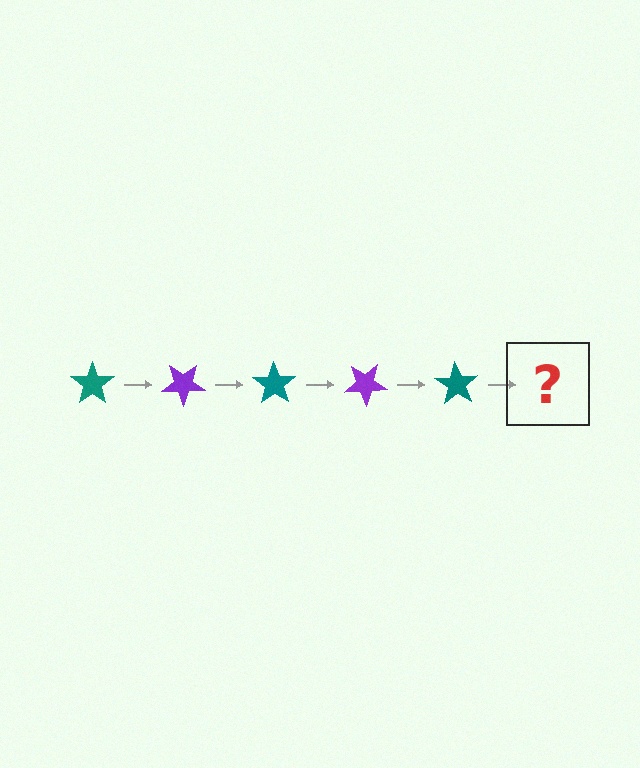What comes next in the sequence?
The next element should be a purple star, rotated 175 degrees from the start.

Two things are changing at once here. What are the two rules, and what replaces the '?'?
The two rules are that it rotates 35 degrees each step and the color cycles through teal and purple. The '?' should be a purple star, rotated 175 degrees from the start.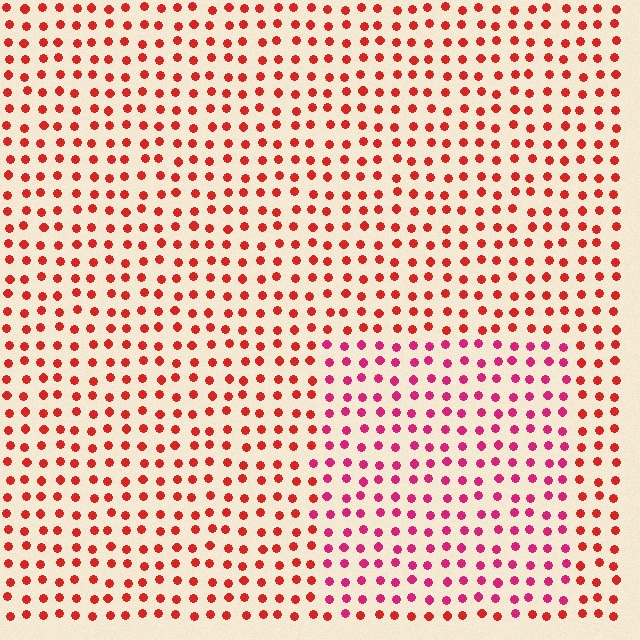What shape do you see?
I see a rectangle.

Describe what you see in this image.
The image is filled with small red elements in a uniform arrangement. A rectangle-shaped region is visible where the elements are tinted to a slightly different hue, forming a subtle color boundary.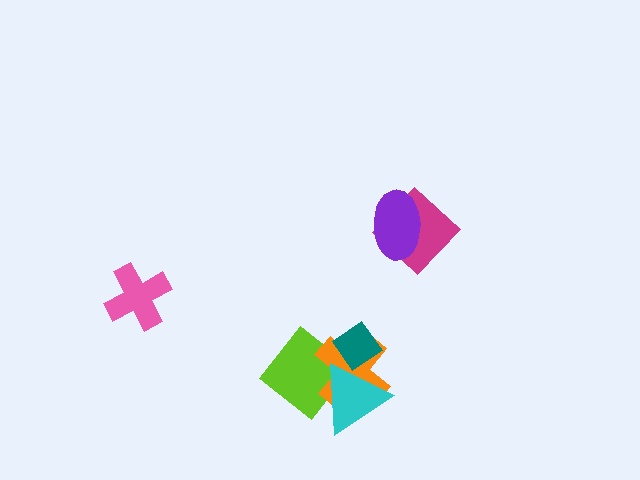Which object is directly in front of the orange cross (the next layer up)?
The cyan triangle is directly in front of the orange cross.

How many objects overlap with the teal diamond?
2 objects overlap with the teal diamond.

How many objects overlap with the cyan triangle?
3 objects overlap with the cyan triangle.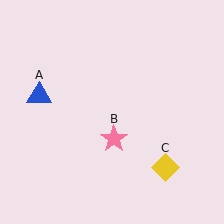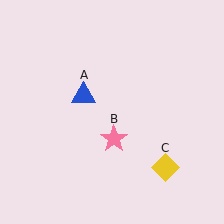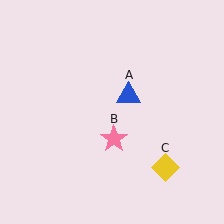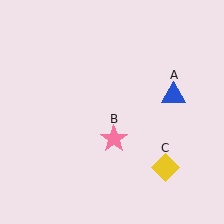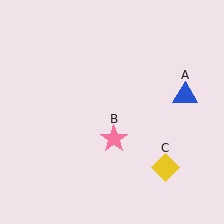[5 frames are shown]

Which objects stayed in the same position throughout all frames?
Pink star (object B) and yellow diamond (object C) remained stationary.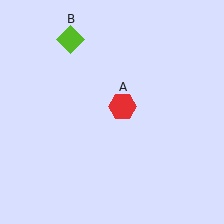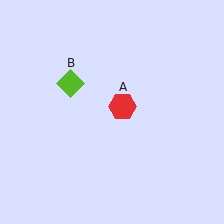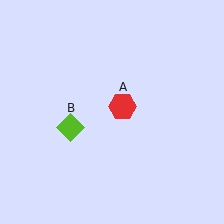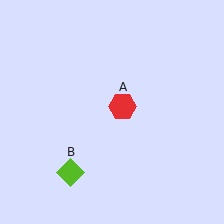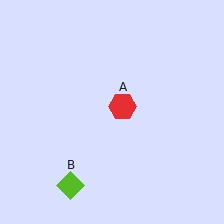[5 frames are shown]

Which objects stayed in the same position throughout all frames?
Red hexagon (object A) remained stationary.